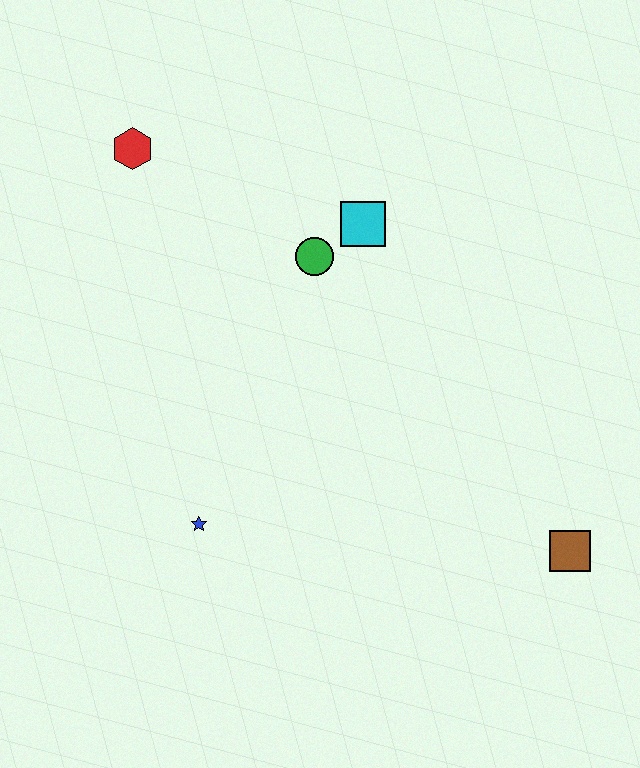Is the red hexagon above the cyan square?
Yes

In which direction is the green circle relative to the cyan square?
The green circle is to the left of the cyan square.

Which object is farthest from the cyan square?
The brown square is farthest from the cyan square.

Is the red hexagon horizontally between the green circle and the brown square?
No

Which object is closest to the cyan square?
The green circle is closest to the cyan square.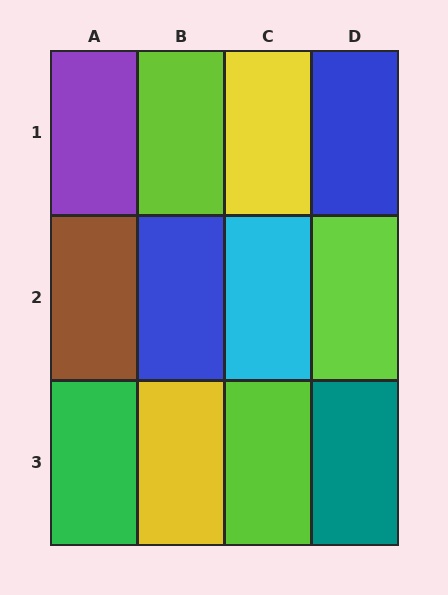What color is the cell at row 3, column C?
Lime.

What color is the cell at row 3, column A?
Green.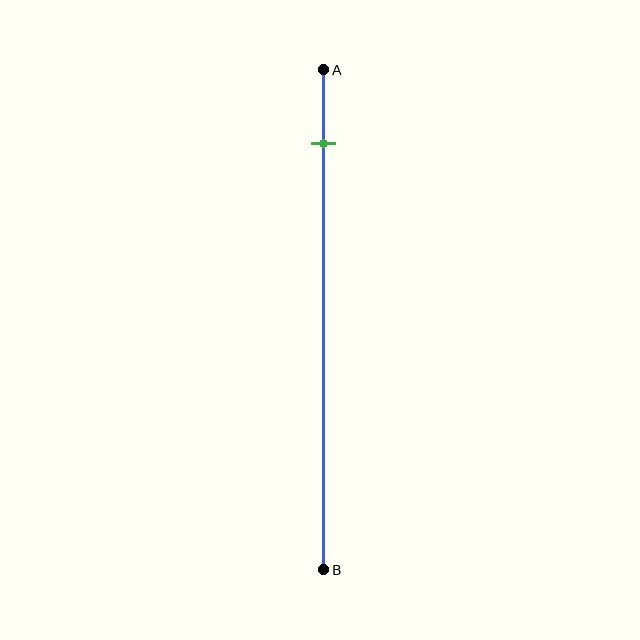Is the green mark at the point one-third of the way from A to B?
No, the mark is at about 15% from A, not at the 33% one-third point.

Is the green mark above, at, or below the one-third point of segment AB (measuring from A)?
The green mark is above the one-third point of segment AB.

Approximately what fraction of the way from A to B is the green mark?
The green mark is approximately 15% of the way from A to B.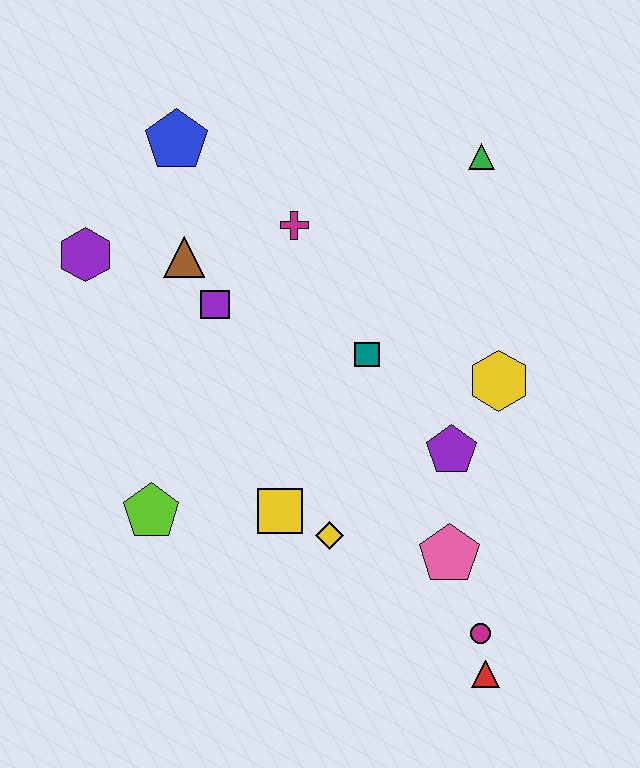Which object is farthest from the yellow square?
The green triangle is farthest from the yellow square.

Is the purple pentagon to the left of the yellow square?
No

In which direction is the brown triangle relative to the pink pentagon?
The brown triangle is above the pink pentagon.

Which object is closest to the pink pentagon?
The magenta circle is closest to the pink pentagon.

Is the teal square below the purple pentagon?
No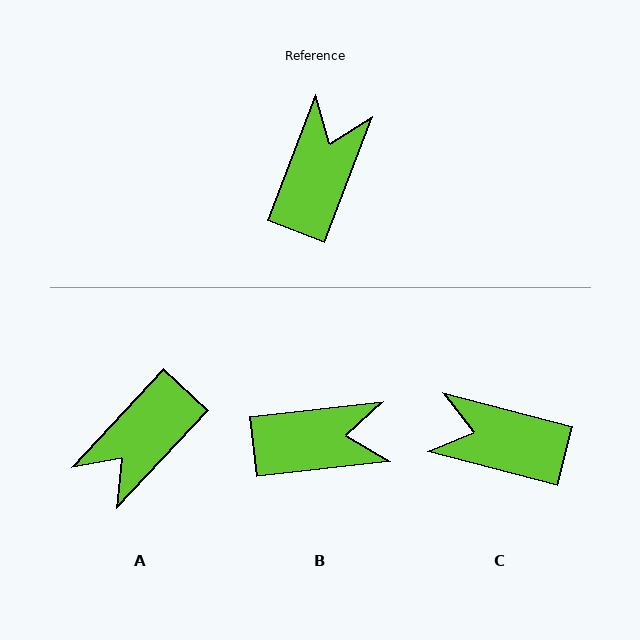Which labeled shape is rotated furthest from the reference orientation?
A, about 158 degrees away.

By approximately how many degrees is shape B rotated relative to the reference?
Approximately 62 degrees clockwise.